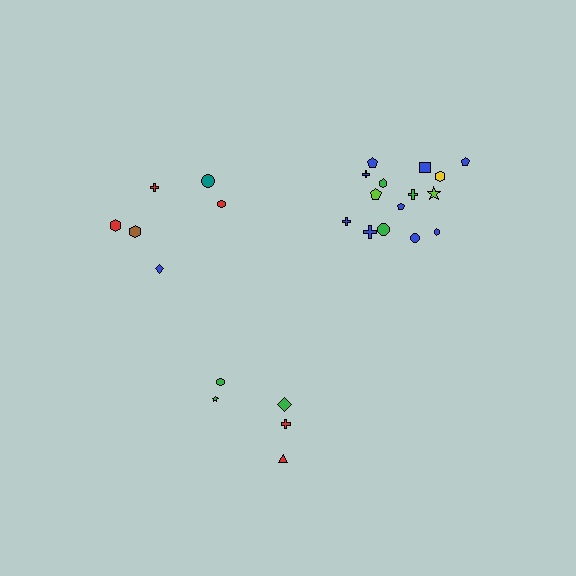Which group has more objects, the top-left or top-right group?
The top-right group.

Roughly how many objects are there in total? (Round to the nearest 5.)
Roughly 25 objects in total.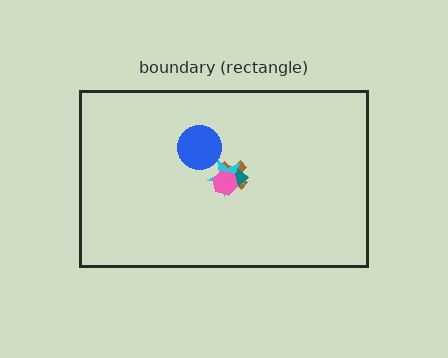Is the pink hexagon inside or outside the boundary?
Inside.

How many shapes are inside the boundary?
5 inside, 0 outside.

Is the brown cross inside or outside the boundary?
Inside.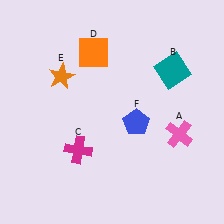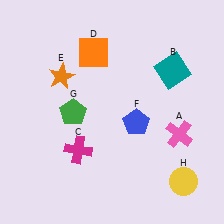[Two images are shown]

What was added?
A green pentagon (G), a yellow circle (H) were added in Image 2.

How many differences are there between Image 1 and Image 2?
There are 2 differences between the two images.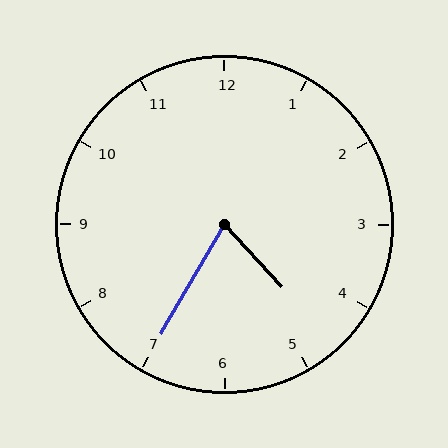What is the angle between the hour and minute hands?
Approximately 72 degrees.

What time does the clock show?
4:35.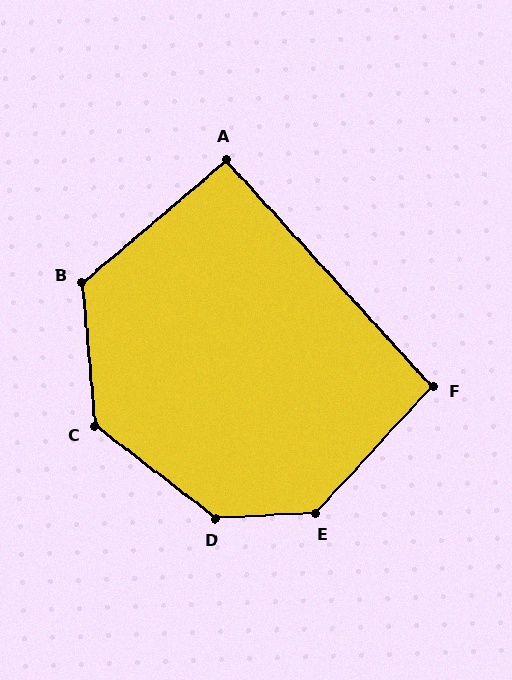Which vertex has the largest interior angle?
D, at approximately 140 degrees.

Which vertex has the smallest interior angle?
A, at approximately 92 degrees.